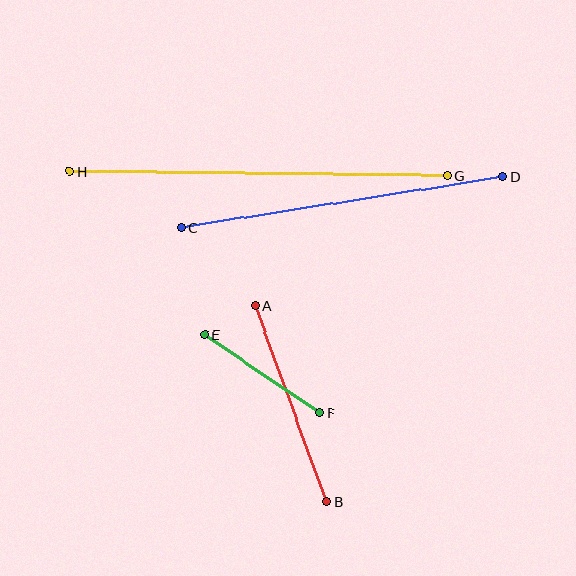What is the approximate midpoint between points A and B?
The midpoint is at approximately (291, 403) pixels.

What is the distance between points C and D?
The distance is approximately 326 pixels.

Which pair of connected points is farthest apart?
Points G and H are farthest apart.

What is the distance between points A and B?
The distance is approximately 209 pixels.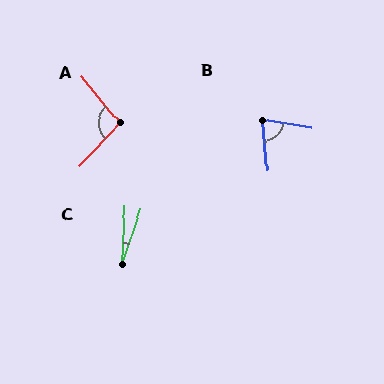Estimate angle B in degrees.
Approximately 75 degrees.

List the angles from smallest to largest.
C (16°), B (75°), A (97°).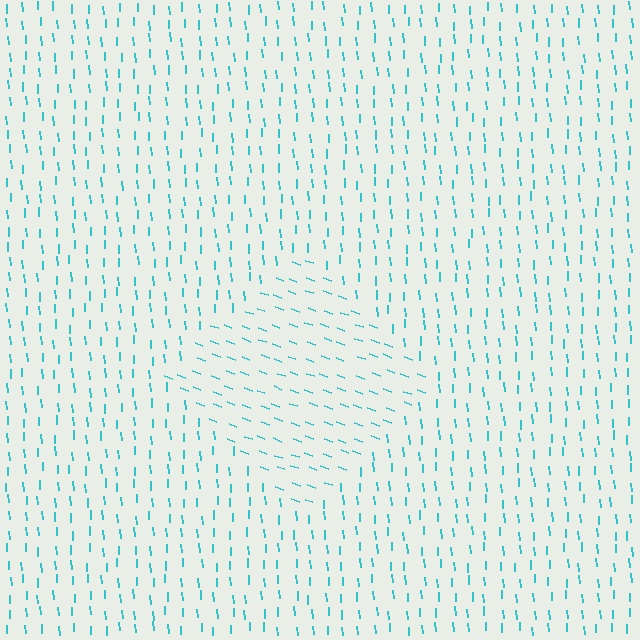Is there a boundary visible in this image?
Yes, there is a texture boundary formed by a change in line orientation.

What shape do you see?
I see a diamond.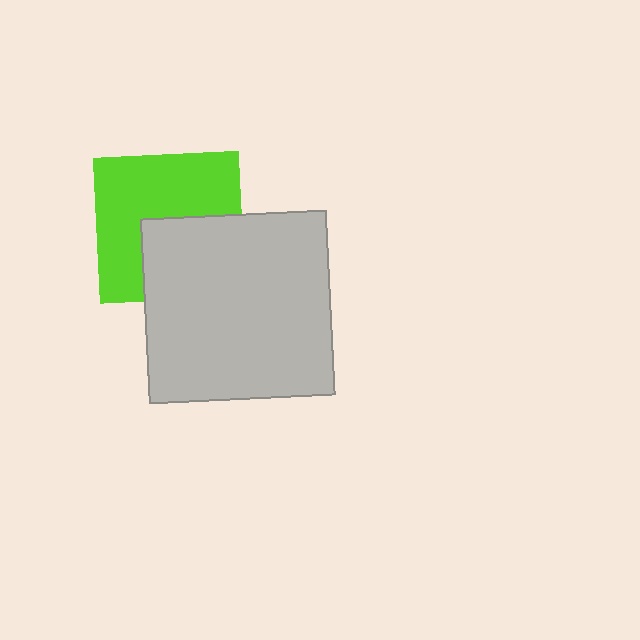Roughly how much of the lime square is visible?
About half of it is visible (roughly 60%).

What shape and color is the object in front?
The object in front is a light gray square.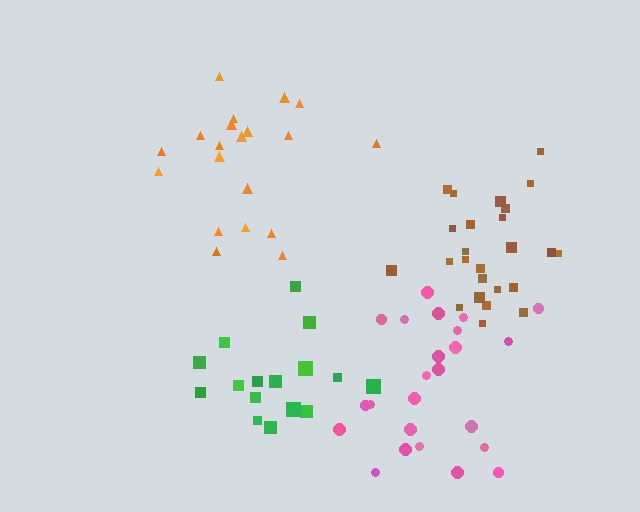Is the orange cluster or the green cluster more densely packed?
Orange.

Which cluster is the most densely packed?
Brown.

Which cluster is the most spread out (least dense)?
Green.